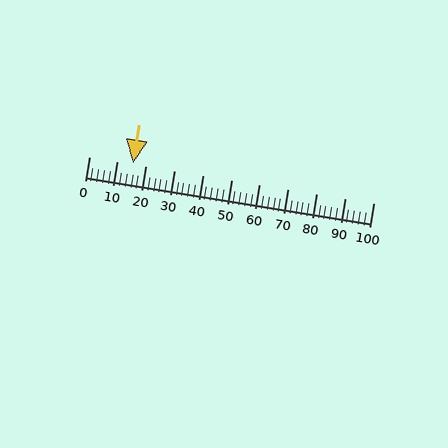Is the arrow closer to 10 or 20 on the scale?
The arrow is closer to 20.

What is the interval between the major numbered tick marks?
The major tick marks are spaced 10 units apart.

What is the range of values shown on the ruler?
The ruler shows values from 0 to 100.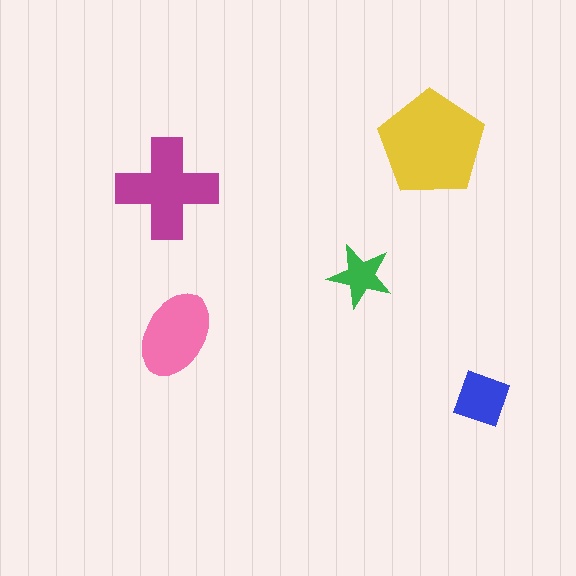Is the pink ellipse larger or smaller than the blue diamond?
Larger.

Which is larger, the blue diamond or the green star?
The blue diamond.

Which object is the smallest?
The green star.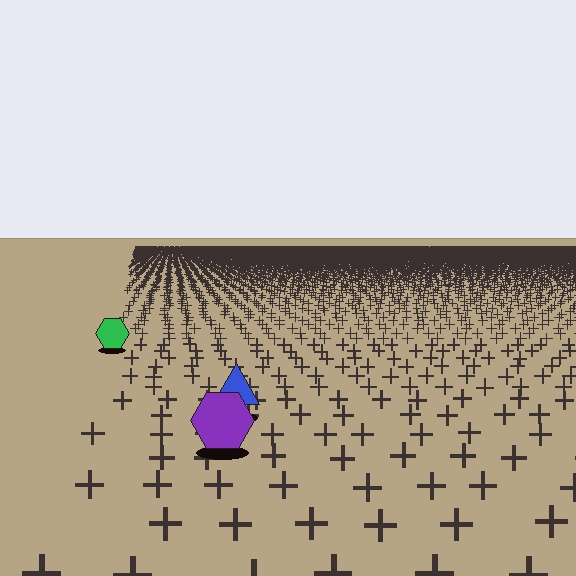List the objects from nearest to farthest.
From nearest to farthest: the purple hexagon, the blue triangle, the green hexagon.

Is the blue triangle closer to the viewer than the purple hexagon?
No. The purple hexagon is closer — you can tell from the texture gradient: the ground texture is coarser near it.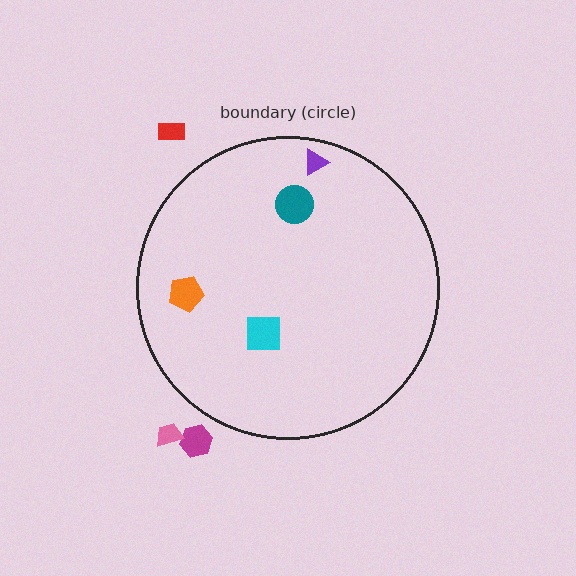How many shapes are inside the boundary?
4 inside, 3 outside.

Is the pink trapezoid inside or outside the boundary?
Outside.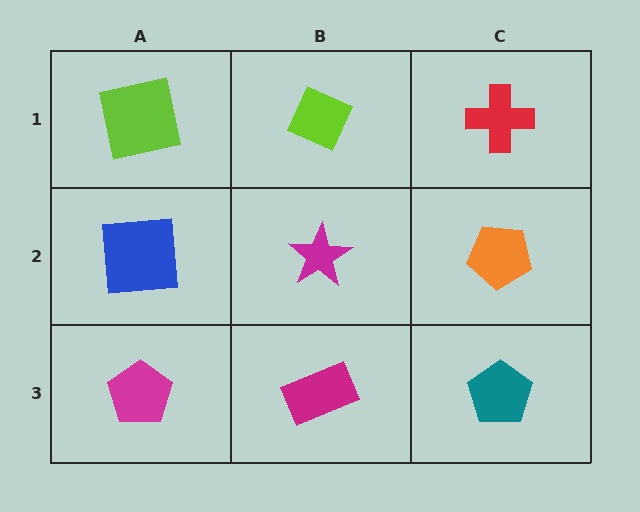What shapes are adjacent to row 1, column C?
An orange pentagon (row 2, column C), a lime diamond (row 1, column B).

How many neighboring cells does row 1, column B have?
3.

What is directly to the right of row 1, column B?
A red cross.